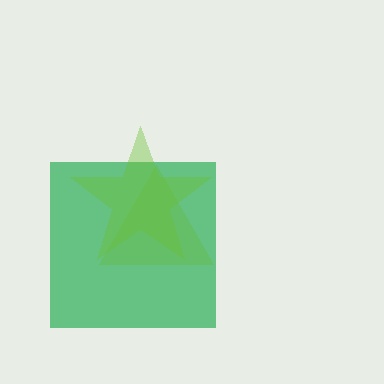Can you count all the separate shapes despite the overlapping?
Yes, there are 3 separate shapes.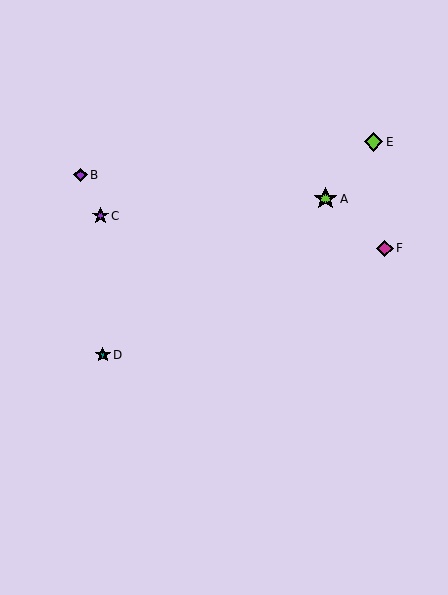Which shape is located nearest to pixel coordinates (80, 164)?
The purple diamond (labeled B) at (80, 175) is nearest to that location.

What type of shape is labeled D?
Shape D is a teal star.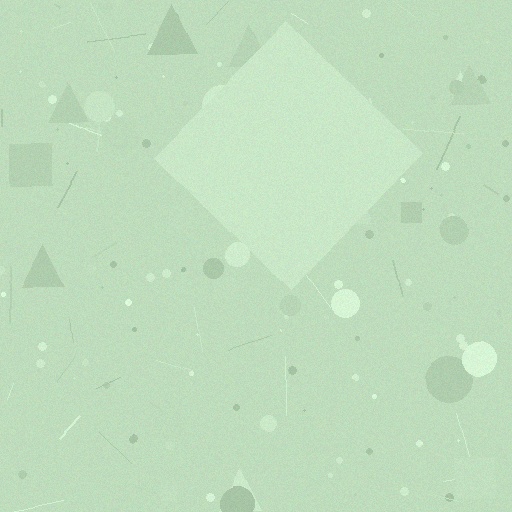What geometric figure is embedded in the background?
A diamond is embedded in the background.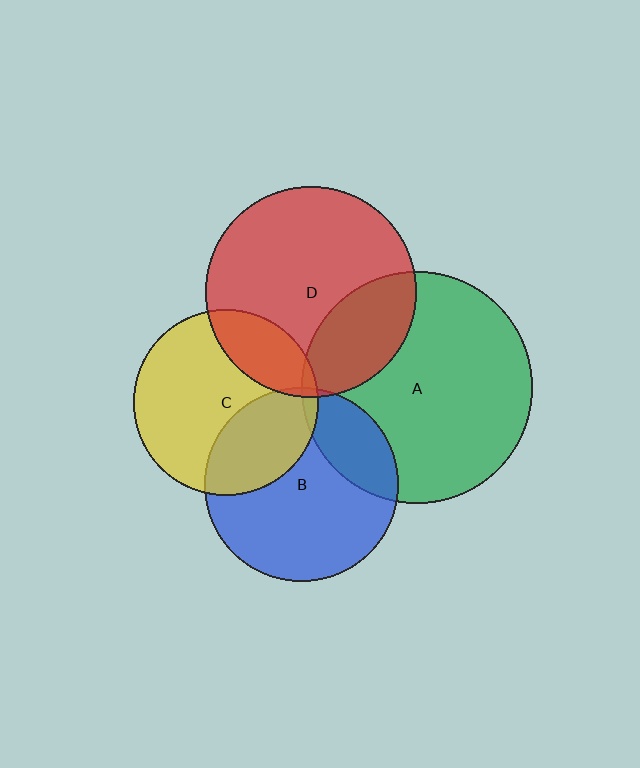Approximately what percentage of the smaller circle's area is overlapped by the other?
Approximately 25%.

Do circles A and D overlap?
Yes.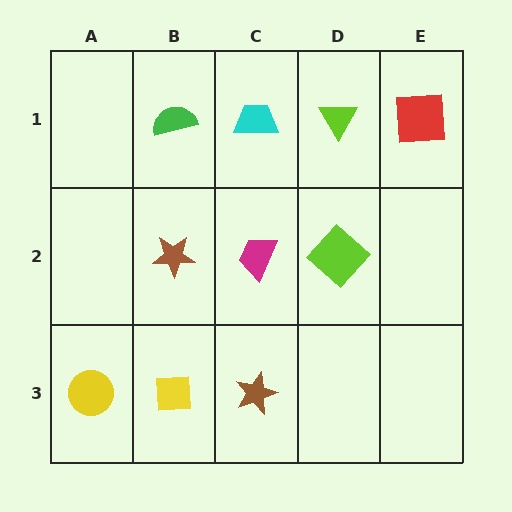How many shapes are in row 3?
3 shapes.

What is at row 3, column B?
A yellow square.